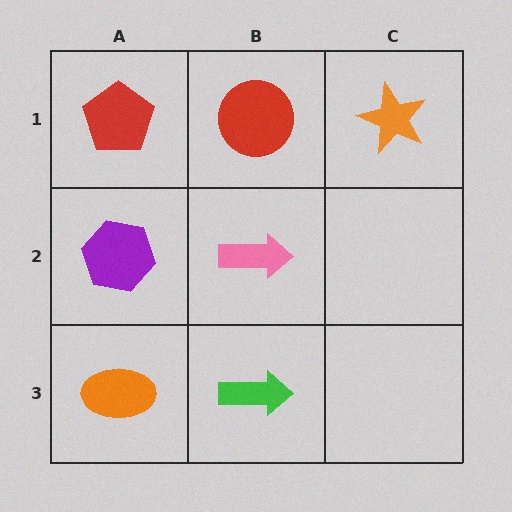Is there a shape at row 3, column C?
No, that cell is empty.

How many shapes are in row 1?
3 shapes.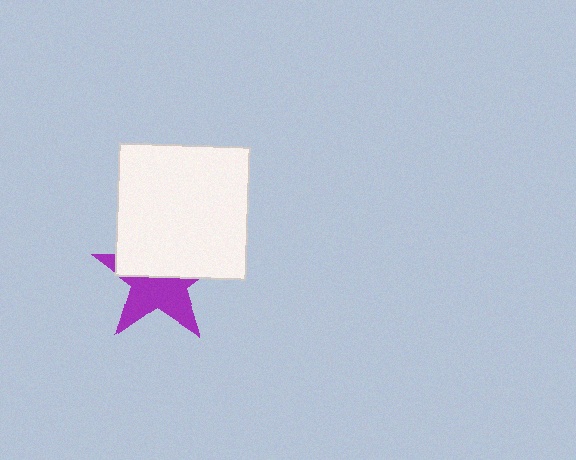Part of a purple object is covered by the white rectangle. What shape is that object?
It is a star.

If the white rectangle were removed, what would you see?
You would see the complete purple star.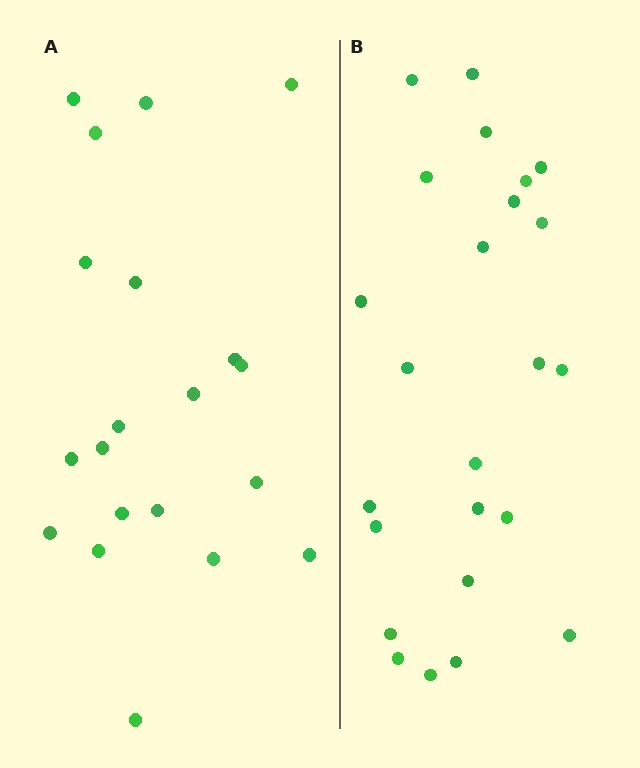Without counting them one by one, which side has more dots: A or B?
Region B (the right region) has more dots.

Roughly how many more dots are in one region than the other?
Region B has about 4 more dots than region A.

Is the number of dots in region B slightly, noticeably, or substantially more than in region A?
Region B has only slightly more — the two regions are fairly close. The ratio is roughly 1.2 to 1.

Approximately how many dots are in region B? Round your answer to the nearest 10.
About 20 dots. (The exact count is 24, which rounds to 20.)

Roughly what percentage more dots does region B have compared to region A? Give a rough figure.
About 20% more.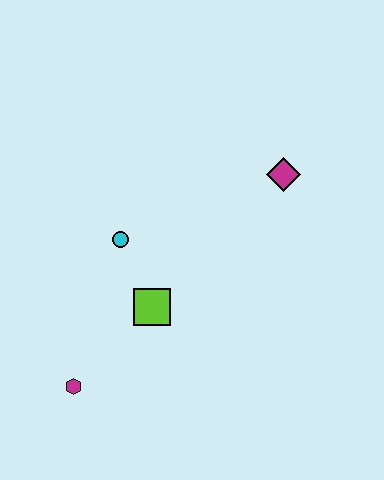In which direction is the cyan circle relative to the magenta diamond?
The cyan circle is to the left of the magenta diamond.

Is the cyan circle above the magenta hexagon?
Yes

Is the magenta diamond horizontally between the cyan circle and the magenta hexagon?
No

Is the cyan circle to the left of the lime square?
Yes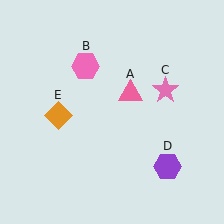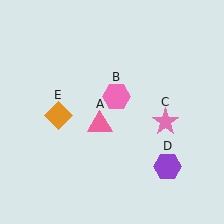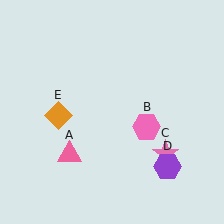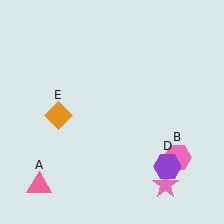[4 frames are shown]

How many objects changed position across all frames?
3 objects changed position: pink triangle (object A), pink hexagon (object B), pink star (object C).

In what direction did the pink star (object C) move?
The pink star (object C) moved down.